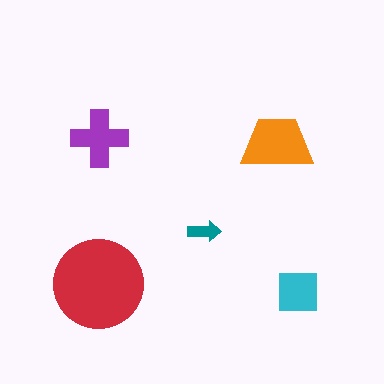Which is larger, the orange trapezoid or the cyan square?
The orange trapezoid.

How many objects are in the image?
There are 5 objects in the image.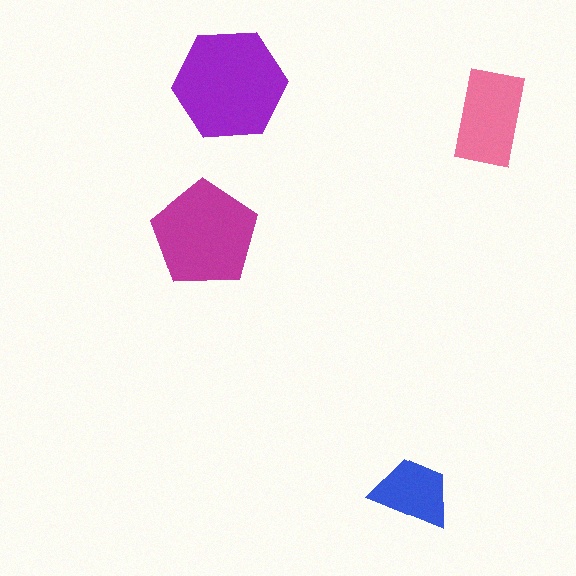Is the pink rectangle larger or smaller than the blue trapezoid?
Larger.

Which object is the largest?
The purple hexagon.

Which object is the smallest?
The blue trapezoid.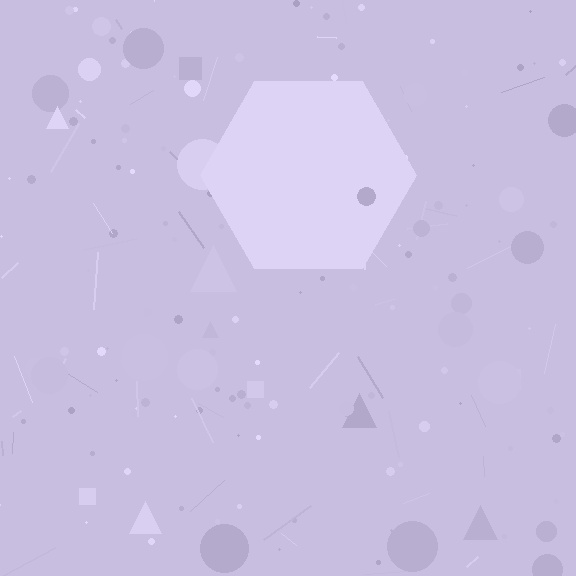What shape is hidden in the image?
A hexagon is hidden in the image.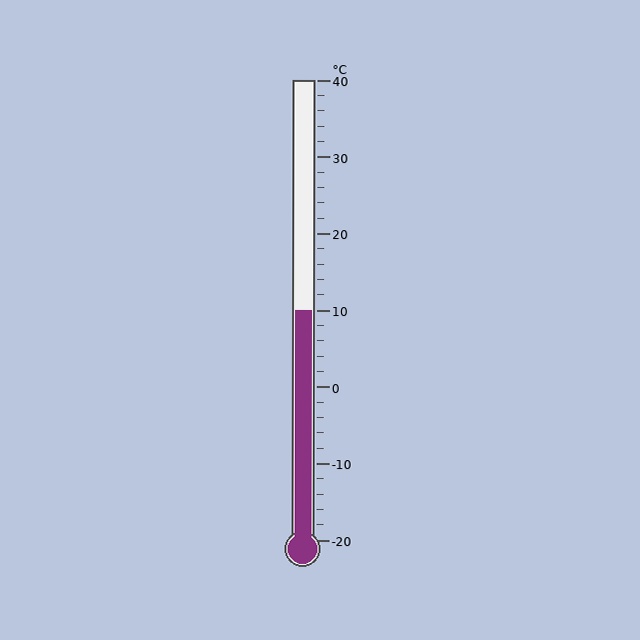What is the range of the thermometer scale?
The thermometer scale ranges from -20°C to 40°C.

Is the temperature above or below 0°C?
The temperature is above 0°C.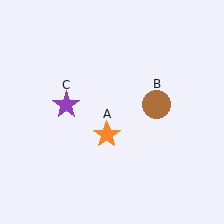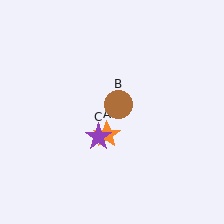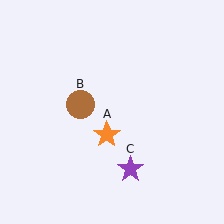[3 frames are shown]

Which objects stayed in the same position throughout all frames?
Orange star (object A) remained stationary.